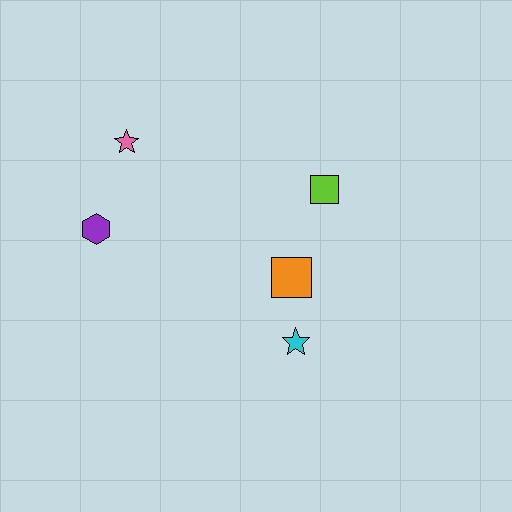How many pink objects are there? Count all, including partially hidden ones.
There is 1 pink object.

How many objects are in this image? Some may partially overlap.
There are 5 objects.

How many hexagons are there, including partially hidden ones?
There is 1 hexagon.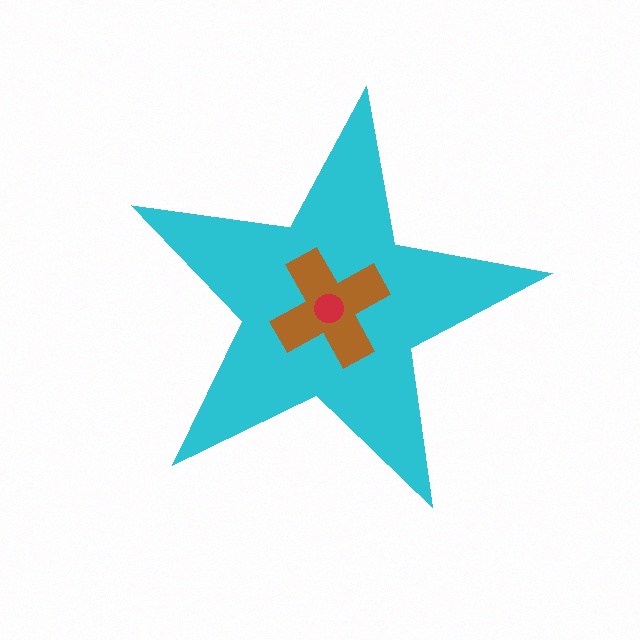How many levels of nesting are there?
3.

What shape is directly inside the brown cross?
The red circle.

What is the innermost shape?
The red circle.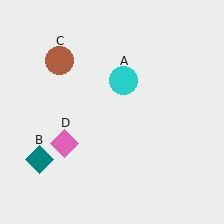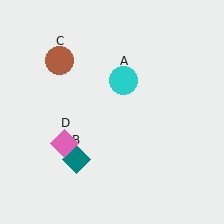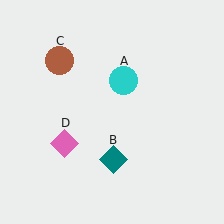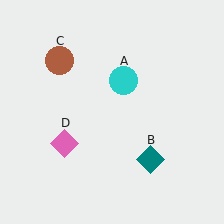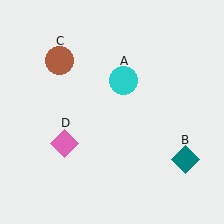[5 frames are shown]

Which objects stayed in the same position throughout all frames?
Cyan circle (object A) and brown circle (object C) and pink diamond (object D) remained stationary.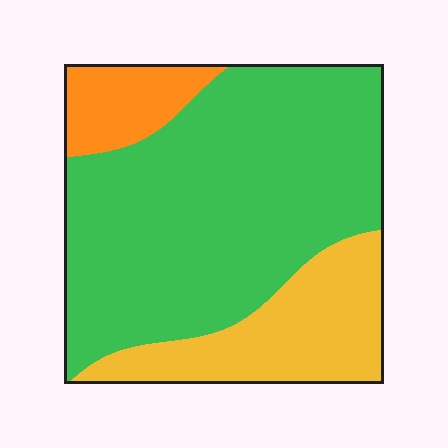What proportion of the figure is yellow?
Yellow takes up about one quarter (1/4) of the figure.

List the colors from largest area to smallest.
From largest to smallest: green, yellow, orange.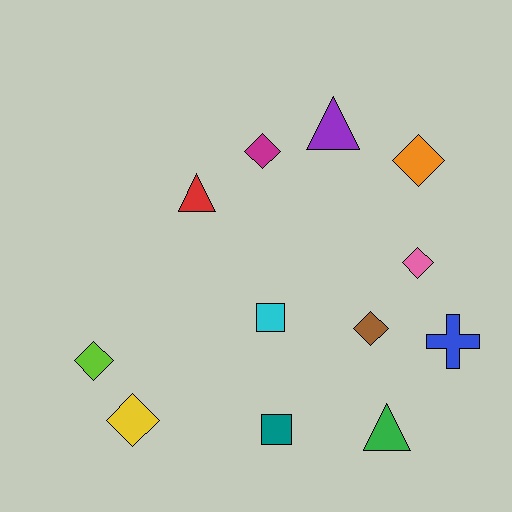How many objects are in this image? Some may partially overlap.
There are 12 objects.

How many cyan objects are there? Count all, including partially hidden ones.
There is 1 cyan object.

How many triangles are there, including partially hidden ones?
There are 3 triangles.